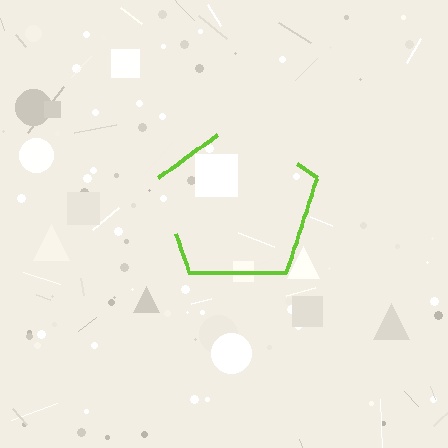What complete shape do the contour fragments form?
The contour fragments form a pentagon.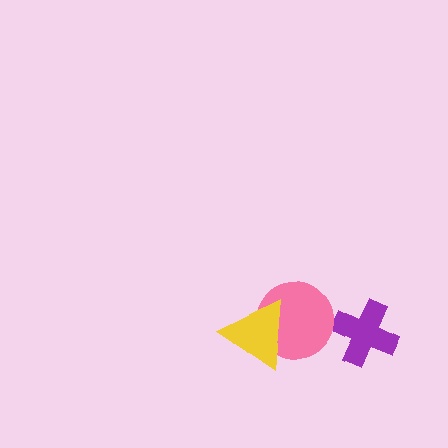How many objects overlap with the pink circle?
1 object overlaps with the pink circle.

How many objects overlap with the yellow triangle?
1 object overlaps with the yellow triangle.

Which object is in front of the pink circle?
The yellow triangle is in front of the pink circle.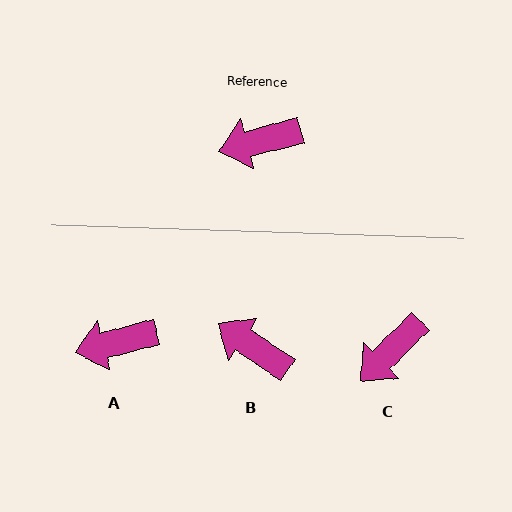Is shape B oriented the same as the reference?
No, it is off by about 48 degrees.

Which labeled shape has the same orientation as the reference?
A.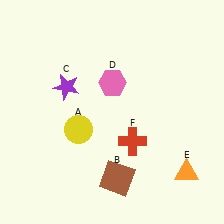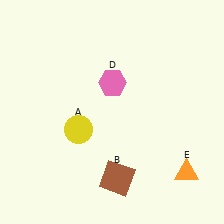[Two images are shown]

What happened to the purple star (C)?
The purple star (C) was removed in Image 2. It was in the top-left area of Image 1.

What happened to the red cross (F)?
The red cross (F) was removed in Image 2. It was in the bottom-right area of Image 1.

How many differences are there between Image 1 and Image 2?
There are 2 differences between the two images.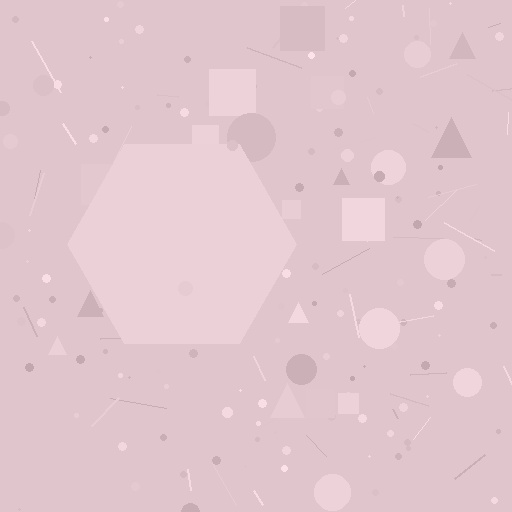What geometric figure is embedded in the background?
A hexagon is embedded in the background.